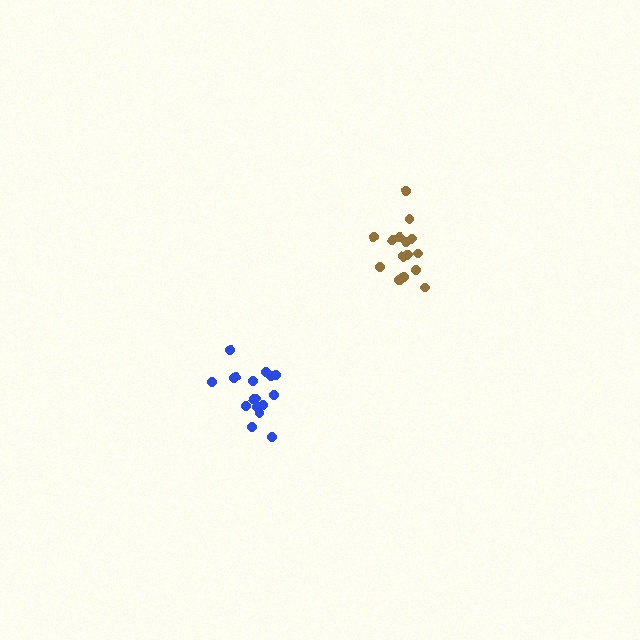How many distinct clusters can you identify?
There are 2 distinct clusters.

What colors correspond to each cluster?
The clusters are colored: brown, blue.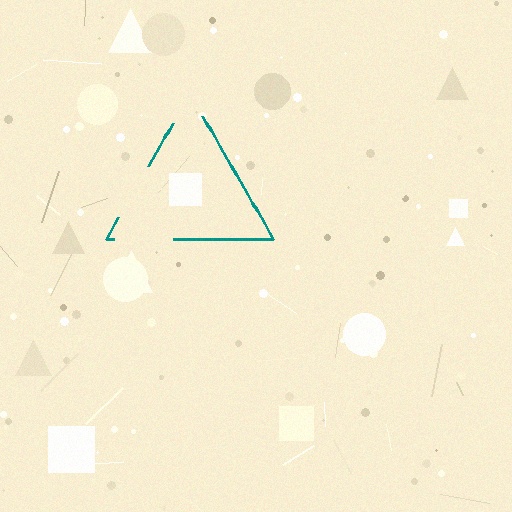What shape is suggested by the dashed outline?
The dashed outline suggests a triangle.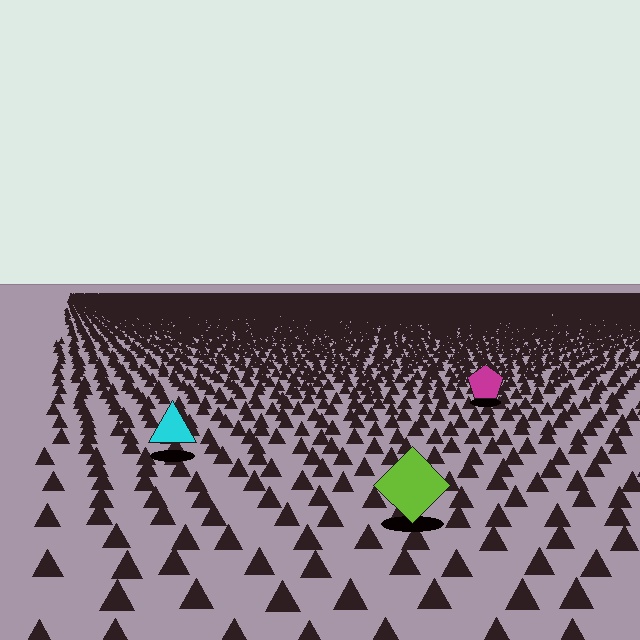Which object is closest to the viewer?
The lime diamond is closest. The texture marks near it are larger and more spread out.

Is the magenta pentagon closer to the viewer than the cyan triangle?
No. The cyan triangle is closer — you can tell from the texture gradient: the ground texture is coarser near it.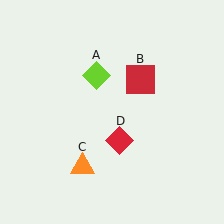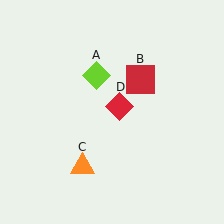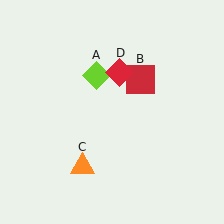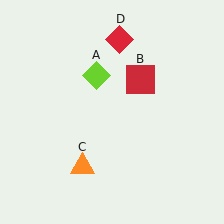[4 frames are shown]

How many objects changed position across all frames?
1 object changed position: red diamond (object D).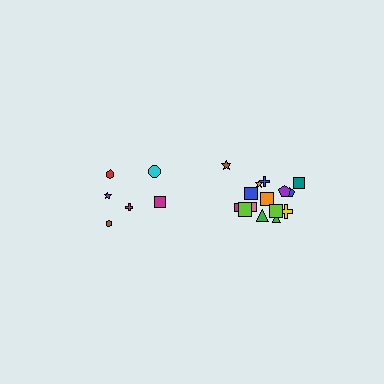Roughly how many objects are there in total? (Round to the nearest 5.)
Roughly 20 objects in total.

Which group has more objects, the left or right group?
The right group.